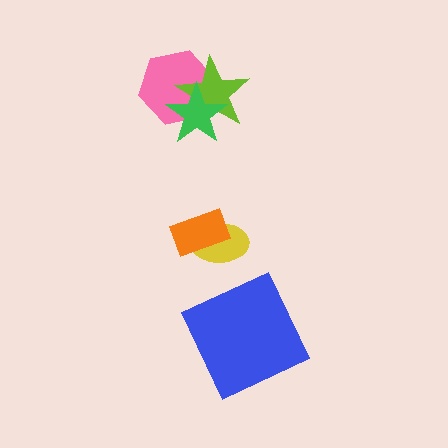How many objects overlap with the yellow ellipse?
1 object overlaps with the yellow ellipse.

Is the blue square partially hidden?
No, no other shape covers it.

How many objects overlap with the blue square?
0 objects overlap with the blue square.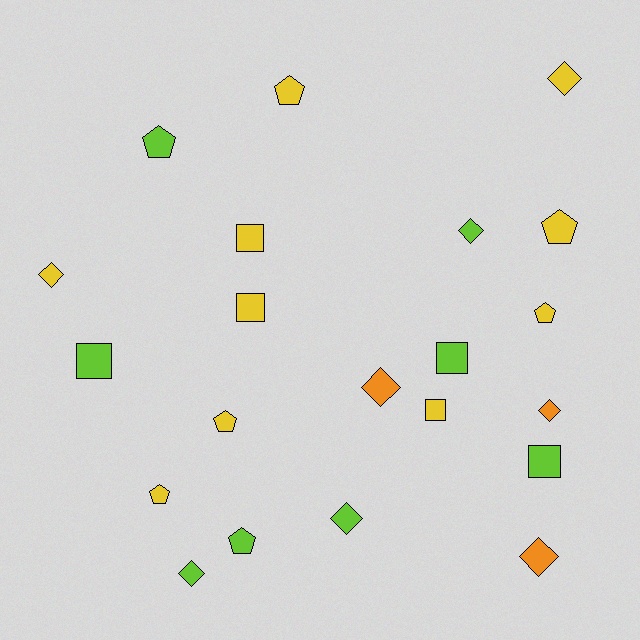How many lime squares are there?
There are 3 lime squares.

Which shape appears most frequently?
Diamond, with 8 objects.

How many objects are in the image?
There are 21 objects.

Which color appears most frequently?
Yellow, with 10 objects.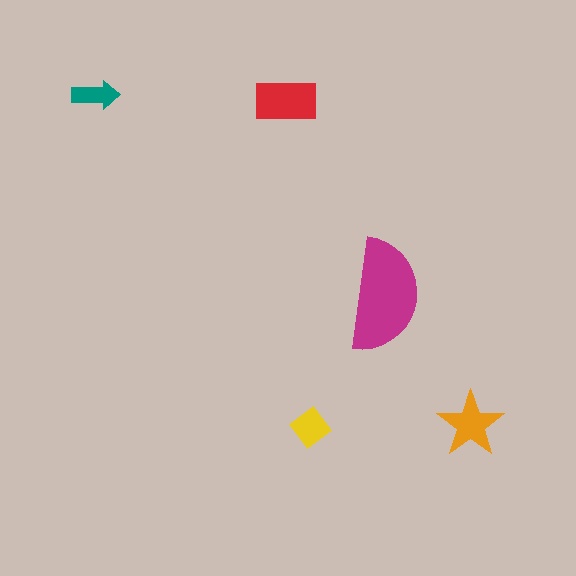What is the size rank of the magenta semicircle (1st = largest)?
1st.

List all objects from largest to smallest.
The magenta semicircle, the red rectangle, the orange star, the yellow diamond, the teal arrow.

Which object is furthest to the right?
The orange star is rightmost.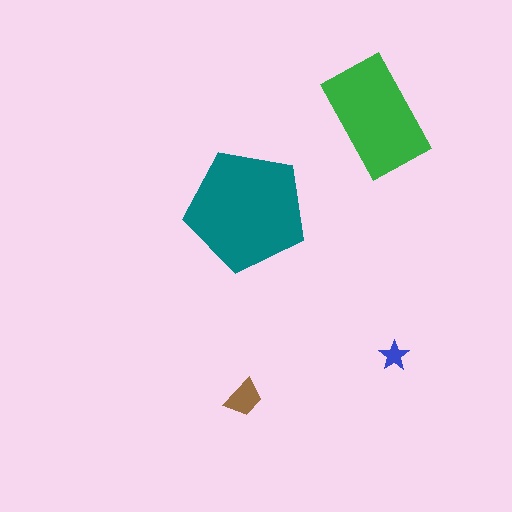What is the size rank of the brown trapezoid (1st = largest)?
3rd.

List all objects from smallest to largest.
The blue star, the brown trapezoid, the green rectangle, the teal pentagon.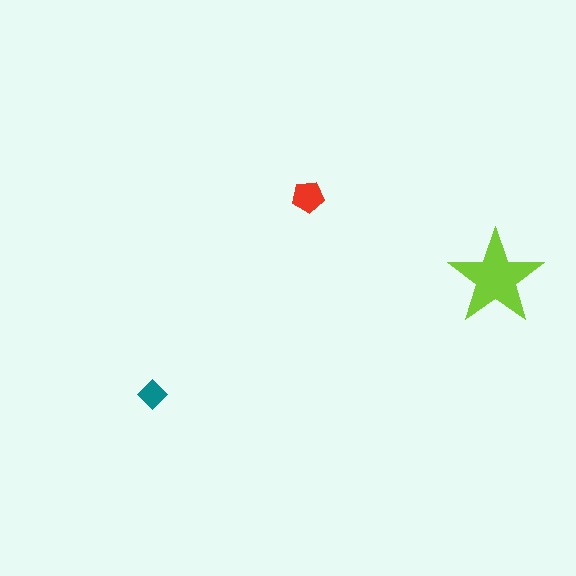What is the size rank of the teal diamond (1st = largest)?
3rd.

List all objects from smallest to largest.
The teal diamond, the red pentagon, the lime star.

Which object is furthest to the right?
The lime star is rightmost.